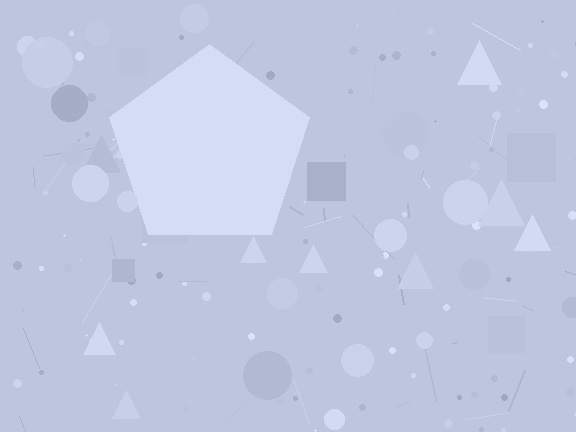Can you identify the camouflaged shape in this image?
The camouflaged shape is a pentagon.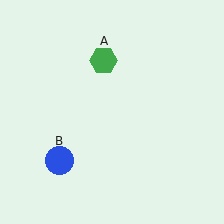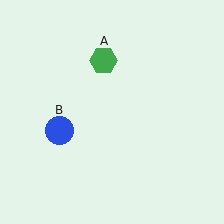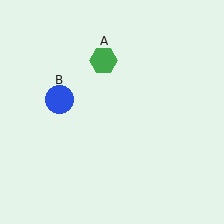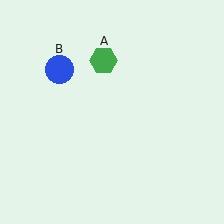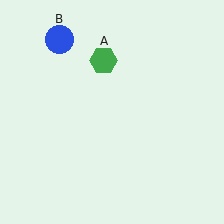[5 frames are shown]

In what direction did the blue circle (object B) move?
The blue circle (object B) moved up.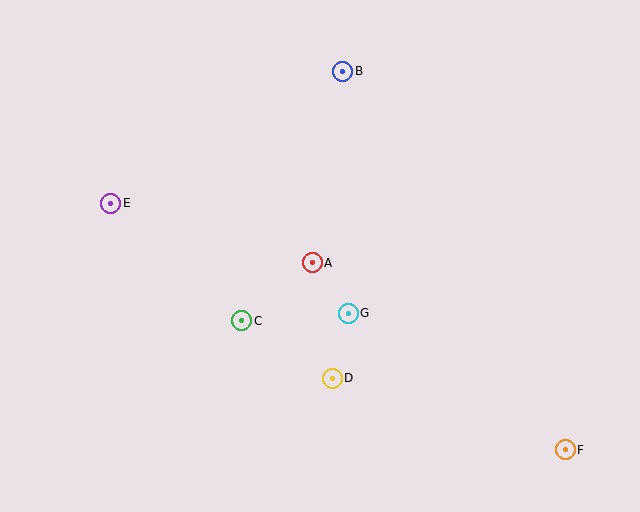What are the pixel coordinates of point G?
Point G is at (348, 313).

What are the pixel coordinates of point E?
Point E is at (111, 203).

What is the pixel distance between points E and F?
The distance between E and F is 517 pixels.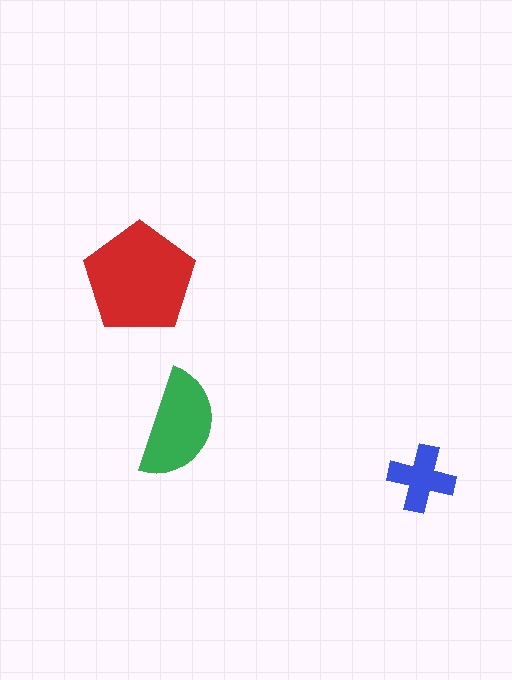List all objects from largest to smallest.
The red pentagon, the green semicircle, the blue cross.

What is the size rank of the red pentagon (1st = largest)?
1st.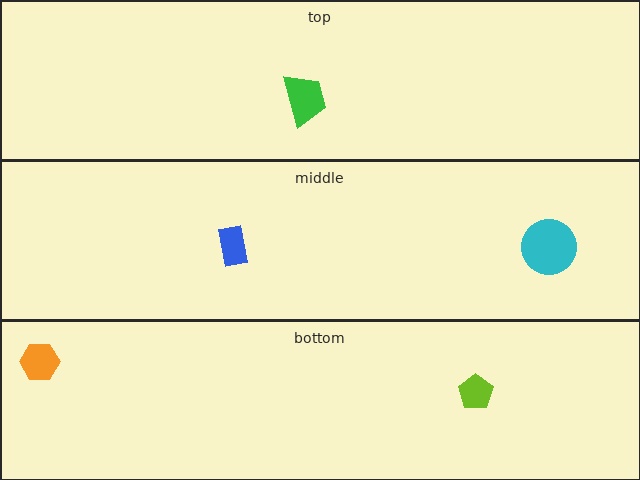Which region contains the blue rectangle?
The middle region.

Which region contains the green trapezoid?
The top region.